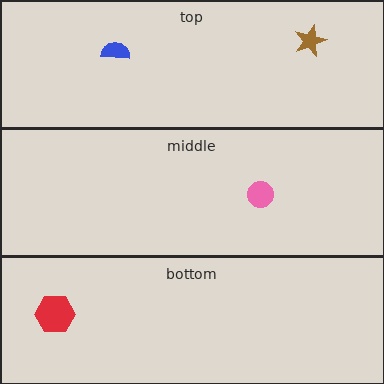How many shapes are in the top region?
2.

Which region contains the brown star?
The top region.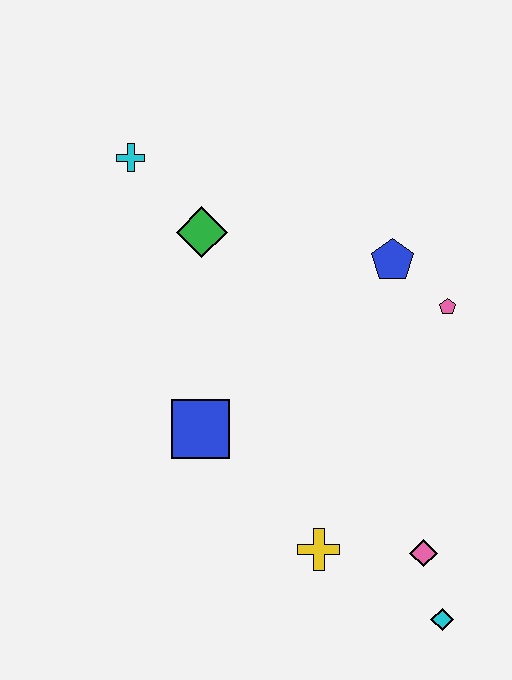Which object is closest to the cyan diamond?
The pink diamond is closest to the cyan diamond.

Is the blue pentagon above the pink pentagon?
Yes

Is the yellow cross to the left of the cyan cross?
No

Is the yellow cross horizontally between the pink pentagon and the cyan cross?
Yes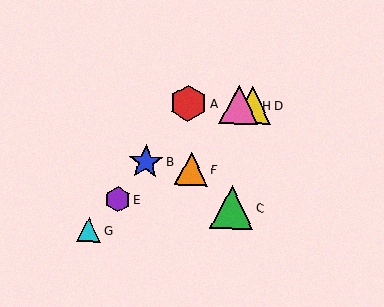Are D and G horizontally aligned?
No, D is at y≈105 and G is at y≈230.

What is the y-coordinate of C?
Object C is at y≈207.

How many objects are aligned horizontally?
3 objects (A, D, H) are aligned horizontally.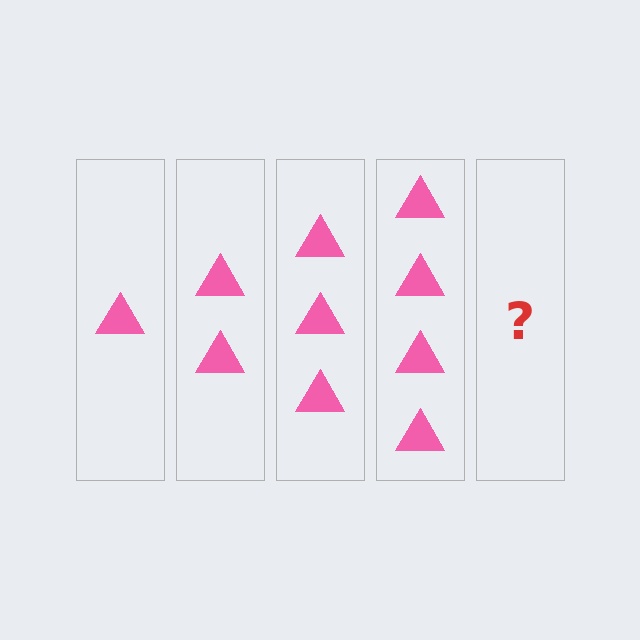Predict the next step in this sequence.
The next step is 5 triangles.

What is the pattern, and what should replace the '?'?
The pattern is that each step adds one more triangle. The '?' should be 5 triangles.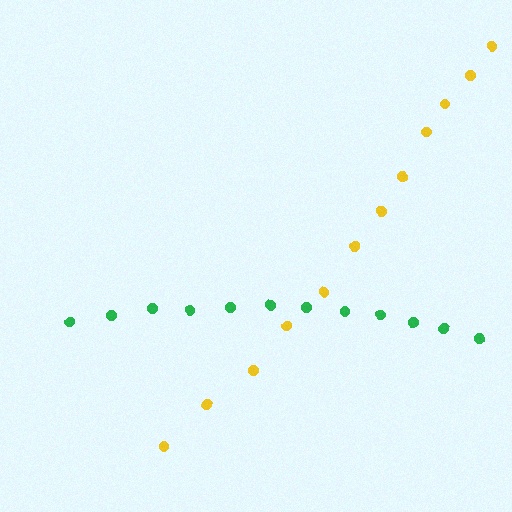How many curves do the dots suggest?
There are 2 distinct paths.